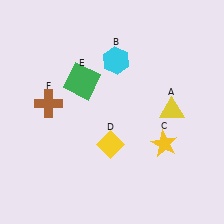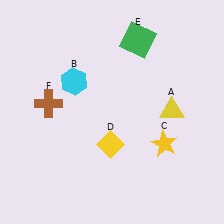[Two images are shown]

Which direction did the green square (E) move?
The green square (E) moved right.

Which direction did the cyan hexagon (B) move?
The cyan hexagon (B) moved left.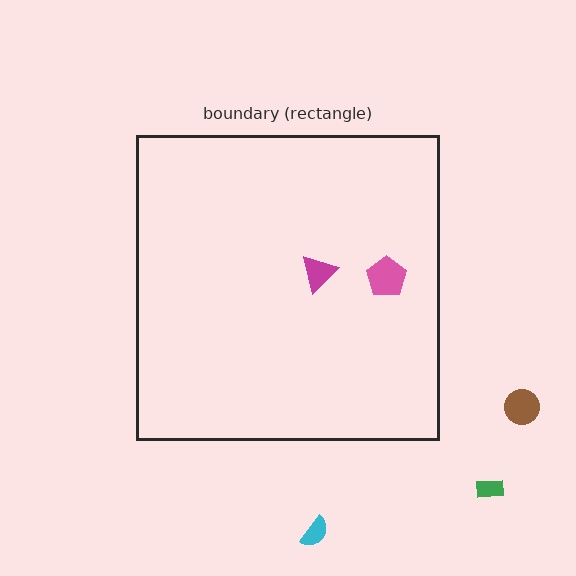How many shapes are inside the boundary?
2 inside, 3 outside.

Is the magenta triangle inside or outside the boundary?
Inside.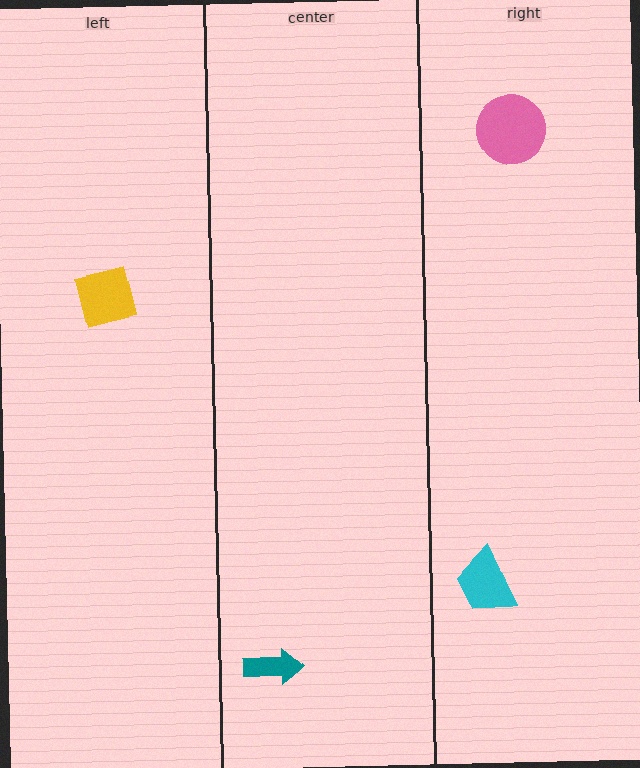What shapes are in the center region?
The teal arrow.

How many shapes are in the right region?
2.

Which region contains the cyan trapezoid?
The right region.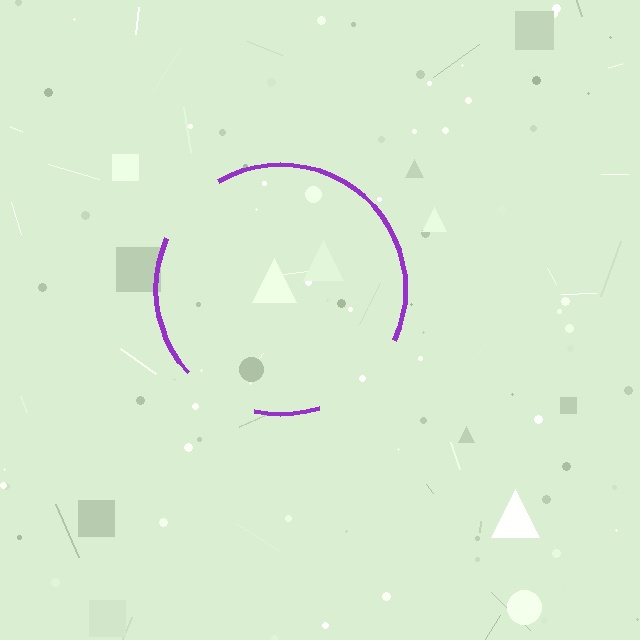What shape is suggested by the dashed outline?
The dashed outline suggests a circle.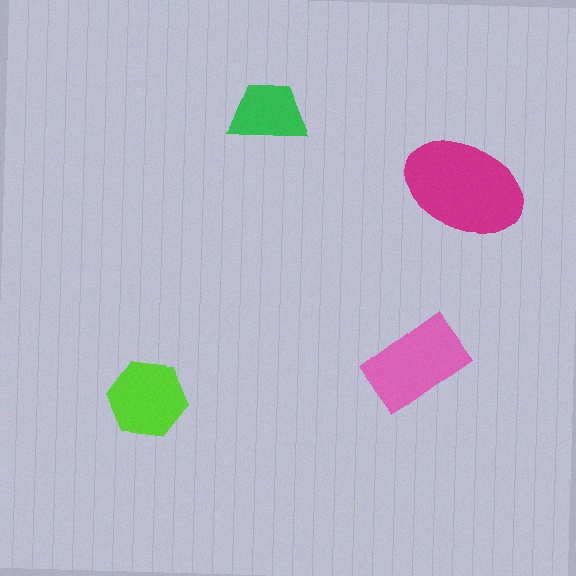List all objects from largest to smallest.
The magenta ellipse, the pink rectangle, the lime hexagon, the green trapezoid.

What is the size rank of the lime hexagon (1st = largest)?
3rd.